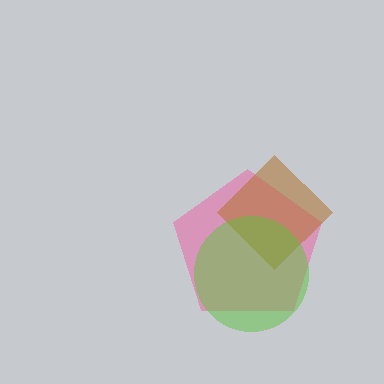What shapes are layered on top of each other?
The layered shapes are: a pink pentagon, a brown diamond, a lime circle.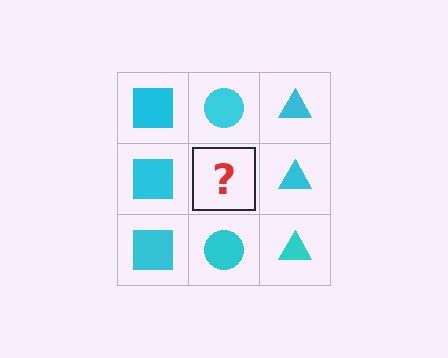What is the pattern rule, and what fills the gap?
The rule is that each column has a consistent shape. The gap should be filled with a cyan circle.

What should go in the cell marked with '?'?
The missing cell should contain a cyan circle.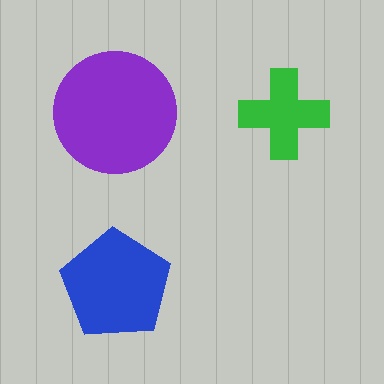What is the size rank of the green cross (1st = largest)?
3rd.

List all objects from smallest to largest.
The green cross, the blue pentagon, the purple circle.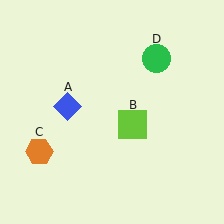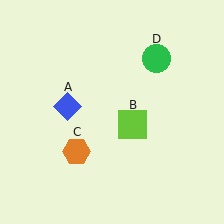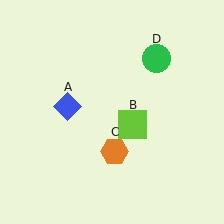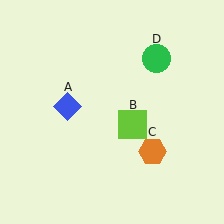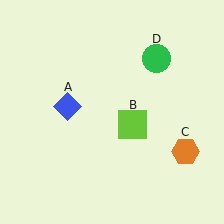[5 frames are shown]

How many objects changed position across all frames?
1 object changed position: orange hexagon (object C).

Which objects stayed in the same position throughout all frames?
Blue diamond (object A) and lime square (object B) and green circle (object D) remained stationary.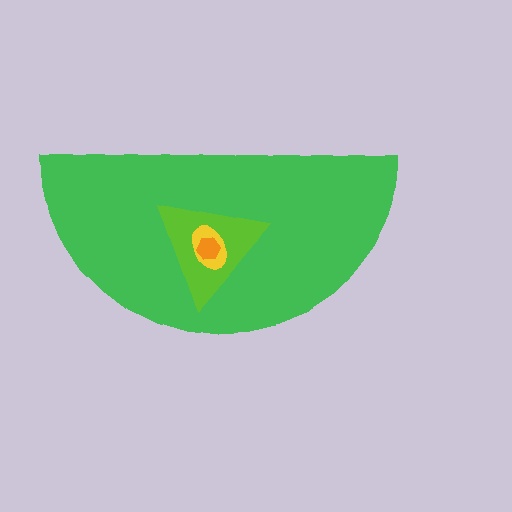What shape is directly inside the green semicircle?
The lime triangle.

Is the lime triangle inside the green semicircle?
Yes.